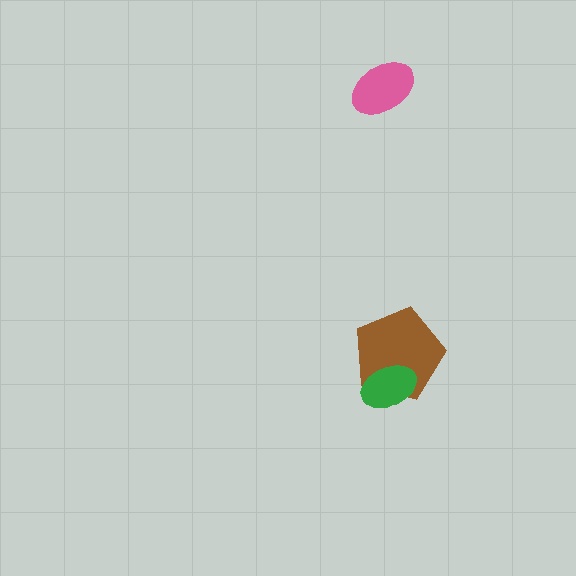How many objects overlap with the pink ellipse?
0 objects overlap with the pink ellipse.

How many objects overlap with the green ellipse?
1 object overlaps with the green ellipse.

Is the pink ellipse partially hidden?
No, no other shape covers it.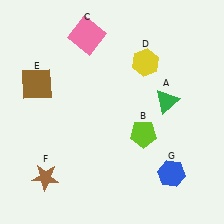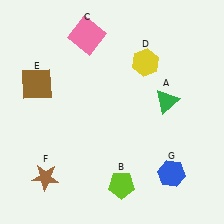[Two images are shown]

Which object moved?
The lime pentagon (B) moved down.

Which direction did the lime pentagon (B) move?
The lime pentagon (B) moved down.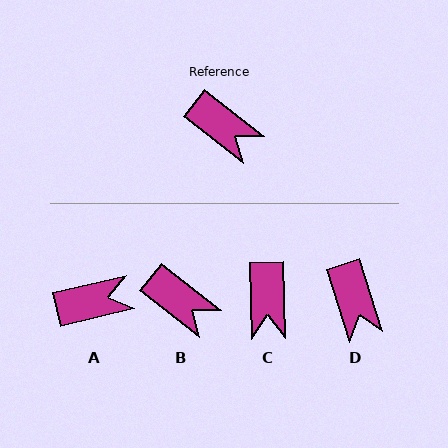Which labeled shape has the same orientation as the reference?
B.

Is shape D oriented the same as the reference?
No, it is off by about 34 degrees.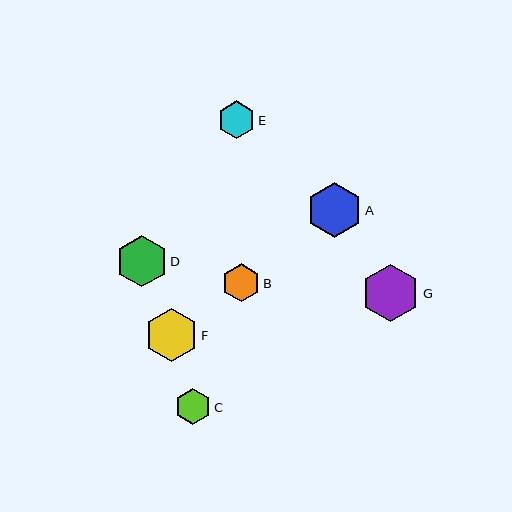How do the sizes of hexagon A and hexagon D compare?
Hexagon A and hexagon D are approximately the same size.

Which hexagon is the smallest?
Hexagon C is the smallest with a size of approximately 36 pixels.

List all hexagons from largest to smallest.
From largest to smallest: G, A, F, D, B, E, C.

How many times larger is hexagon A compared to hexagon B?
Hexagon A is approximately 1.5 times the size of hexagon B.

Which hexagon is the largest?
Hexagon G is the largest with a size of approximately 58 pixels.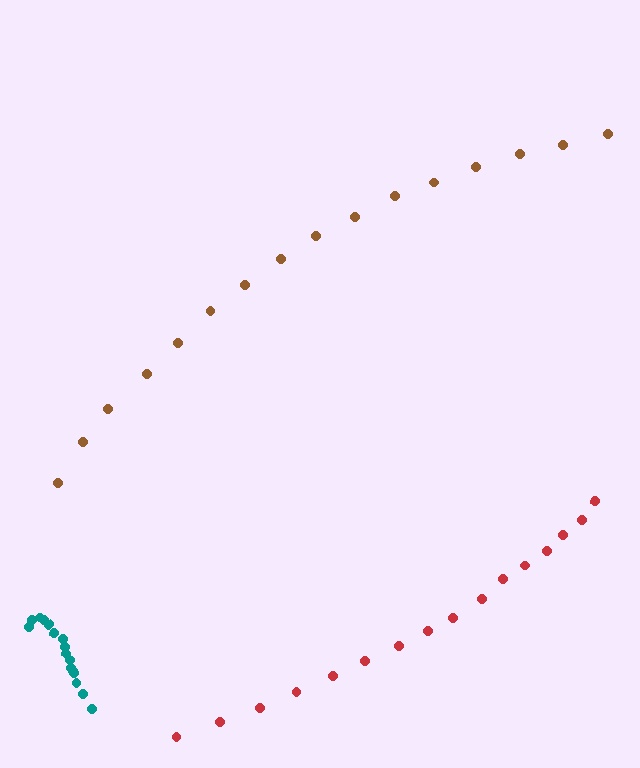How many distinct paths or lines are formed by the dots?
There are 3 distinct paths.